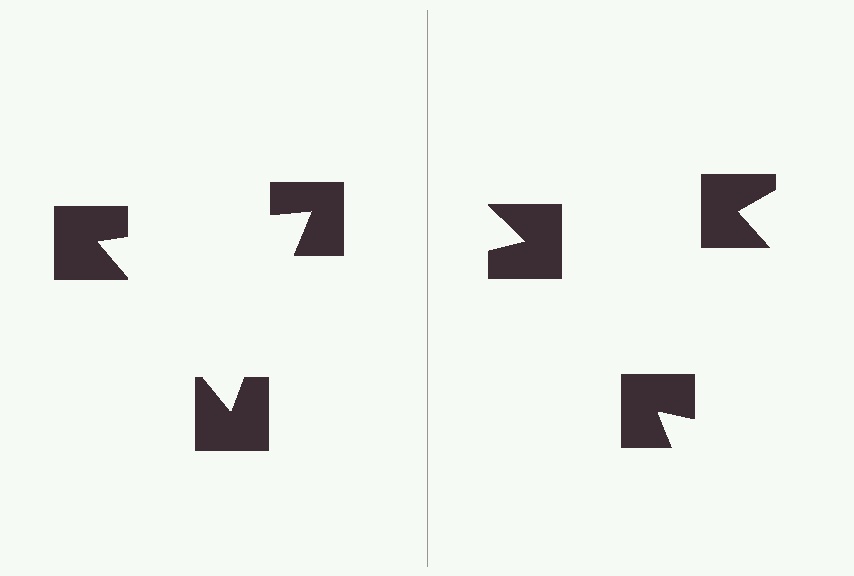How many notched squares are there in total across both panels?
6 — 3 on each side.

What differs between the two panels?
The notched squares are positioned identically on both sides; only the wedge orientations differ. On the left they align to a triangle; on the right they are misaligned.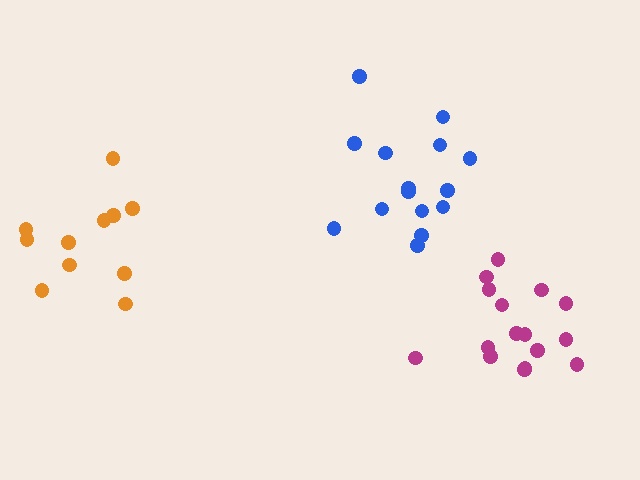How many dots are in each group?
Group 1: 15 dots, Group 2: 16 dots, Group 3: 11 dots (42 total).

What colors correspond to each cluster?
The clusters are colored: blue, magenta, orange.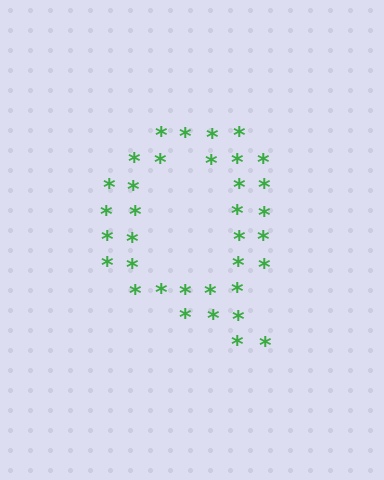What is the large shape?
The large shape is the letter Q.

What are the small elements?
The small elements are asterisks.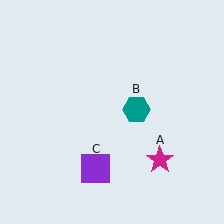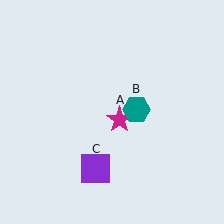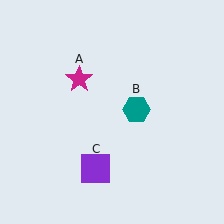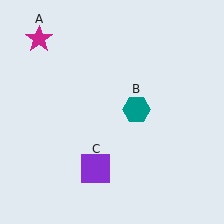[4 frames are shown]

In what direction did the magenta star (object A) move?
The magenta star (object A) moved up and to the left.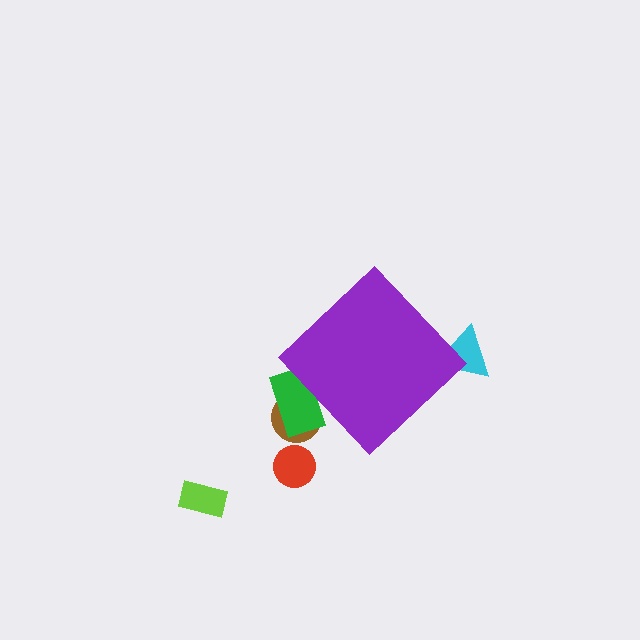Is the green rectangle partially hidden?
Yes, the green rectangle is partially hidden behind the purple diamond.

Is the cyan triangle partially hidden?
Yes, the cyan triangle is partially hidden behind the purple diamond.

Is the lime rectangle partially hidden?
No, the lime rectangle is fully visible.